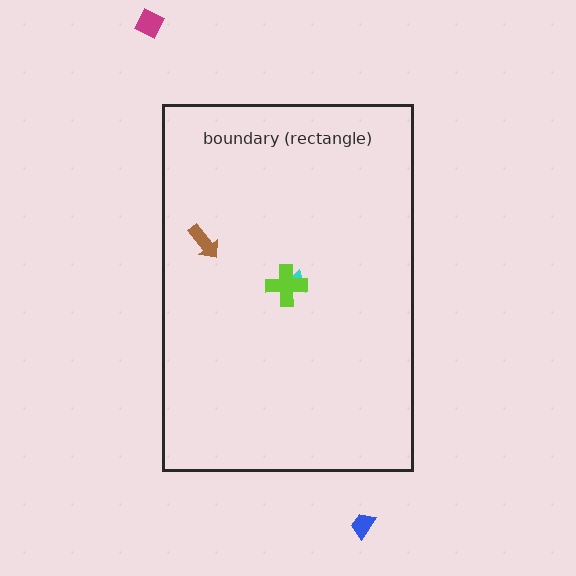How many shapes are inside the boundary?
3 inside, 2 outside.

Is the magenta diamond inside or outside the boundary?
Outside.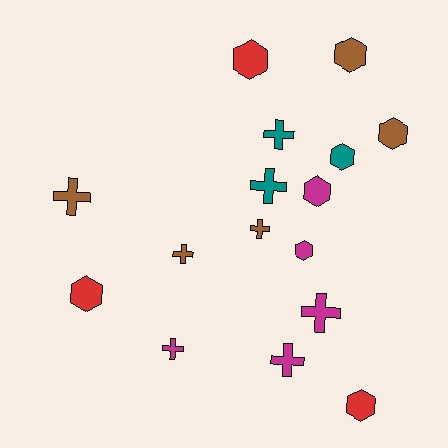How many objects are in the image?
There are 16 objects.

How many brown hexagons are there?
There are 2 brown hexagons.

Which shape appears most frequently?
Cross, with 8 objects.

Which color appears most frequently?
Magenta, with 5 objects.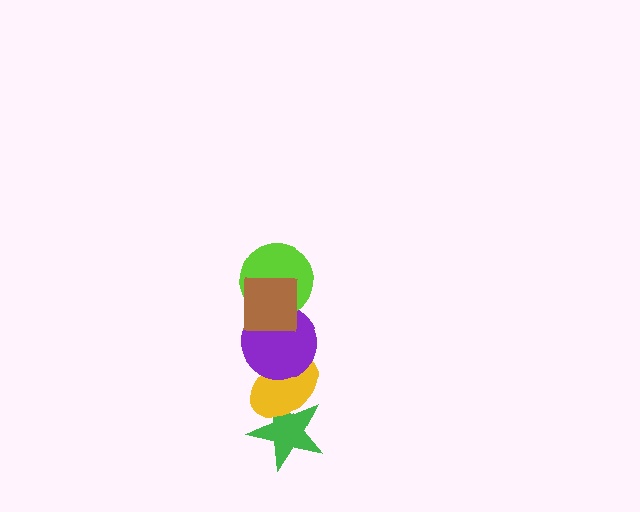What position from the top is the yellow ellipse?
The yellow ellipse is 4th from the top.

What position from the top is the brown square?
The brown square is 1st from the top.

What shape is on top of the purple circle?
The lime circle is on top of the purple circle.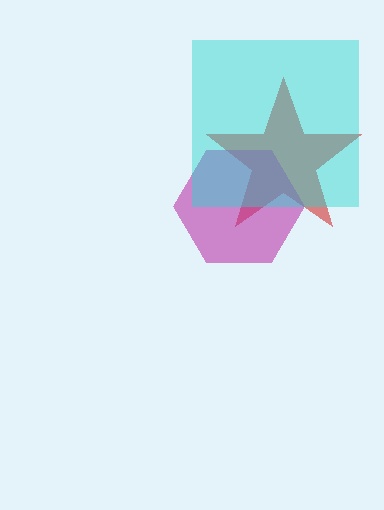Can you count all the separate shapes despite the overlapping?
Yes, there are 3 separate shapes.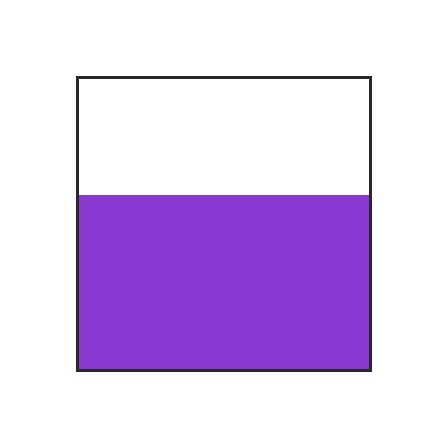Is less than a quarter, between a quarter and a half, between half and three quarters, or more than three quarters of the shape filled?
Between half and three quarters.